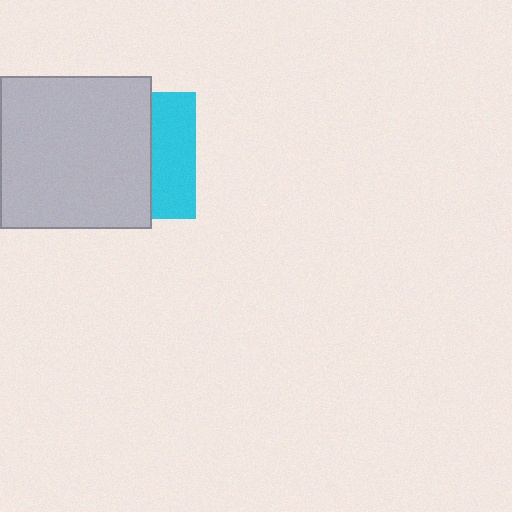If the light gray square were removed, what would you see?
You would see the complete cyan square.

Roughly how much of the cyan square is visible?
A small part of it is visible (roughly 35%).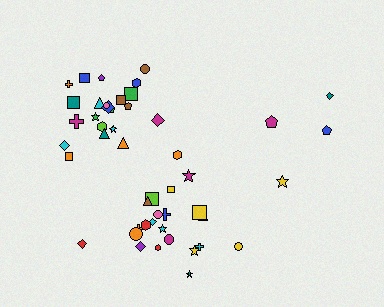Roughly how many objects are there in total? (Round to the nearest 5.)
Roughly 50 objects in total.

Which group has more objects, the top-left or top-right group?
The top-left group.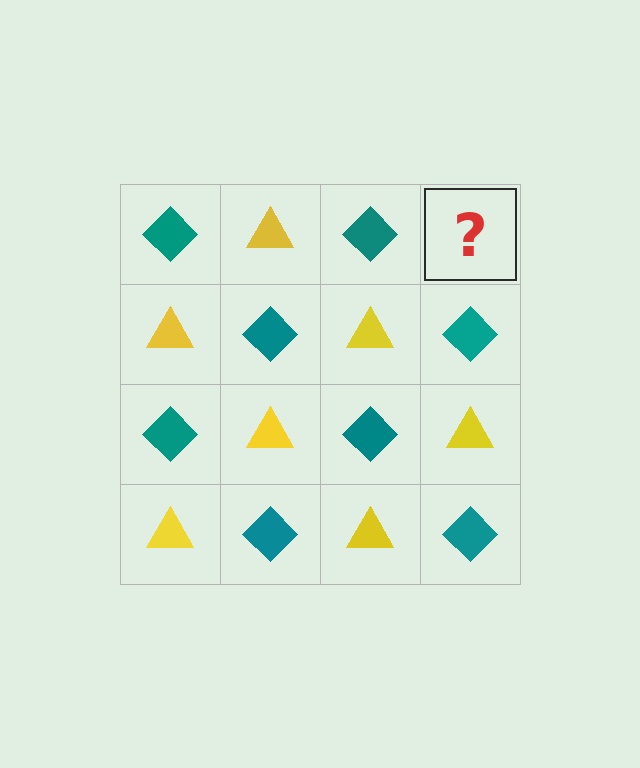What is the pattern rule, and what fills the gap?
The rule is that it alternates teal diamond and yellow triangle in a checkerboard pattern. The gap should be filled with a yellow triangle.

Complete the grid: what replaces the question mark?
The question mark should be replaced with a yellow triangle.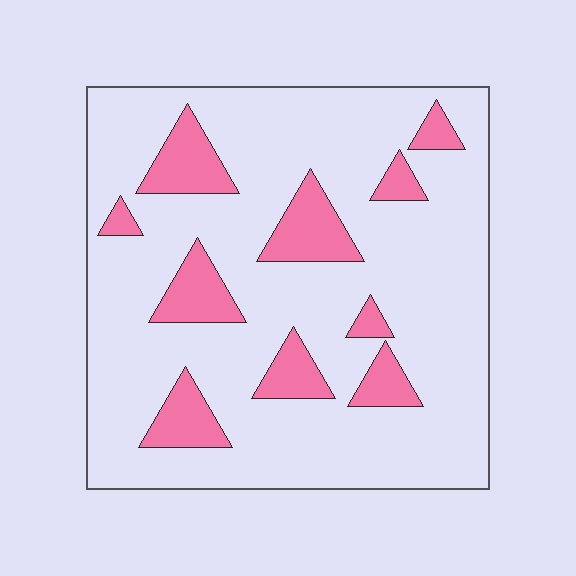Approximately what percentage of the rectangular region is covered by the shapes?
Approximately 20%.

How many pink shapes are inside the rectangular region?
10.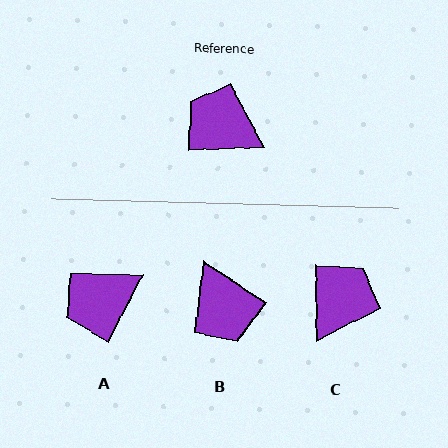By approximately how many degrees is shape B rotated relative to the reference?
Approximately 145 degrees counter-clockwise.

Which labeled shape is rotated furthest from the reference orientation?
B, about 145 degrees away.